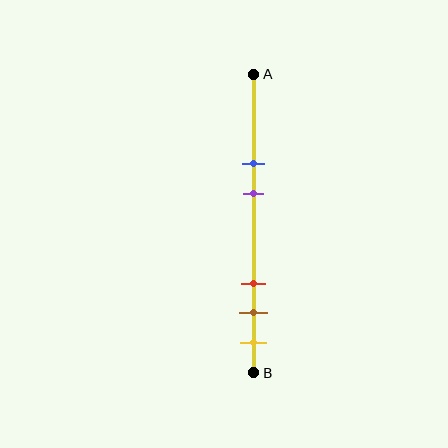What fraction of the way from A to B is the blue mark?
The blue mark is approximately 30% (0.3) of the way from A to B.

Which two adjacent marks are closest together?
The brown and yellow marks are the closest adjacent pair.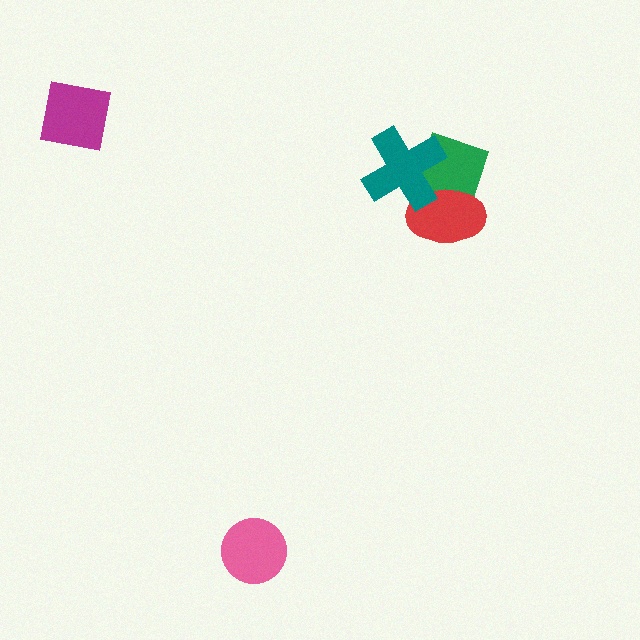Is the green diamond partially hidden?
Yes, it is partially covered by another shape.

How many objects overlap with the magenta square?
0 objects overlap with the magenta square.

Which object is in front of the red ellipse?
The teal cross is in front of the red ellipse.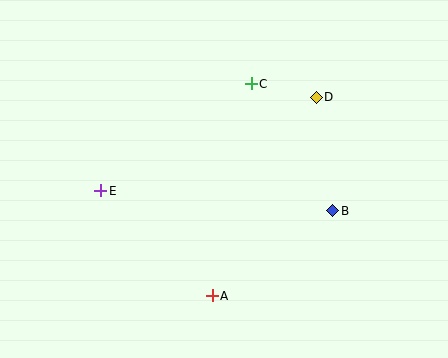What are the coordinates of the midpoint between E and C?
The midpoint between E and C is at (176, 137).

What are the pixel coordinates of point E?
Point E is at (101, 191).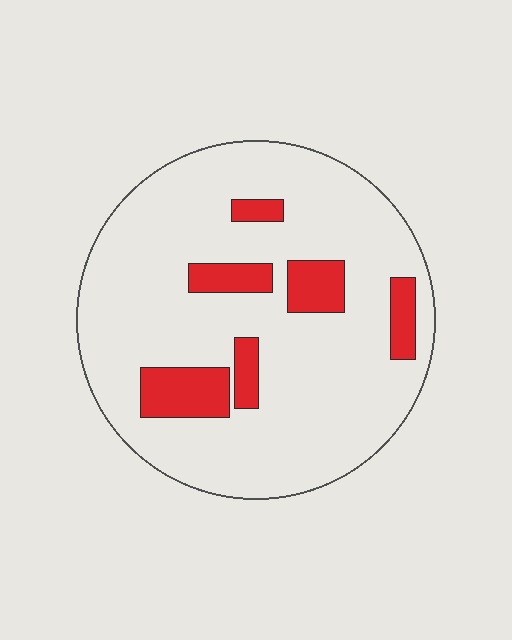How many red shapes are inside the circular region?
6.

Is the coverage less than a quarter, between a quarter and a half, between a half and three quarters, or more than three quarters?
Less than a quarter.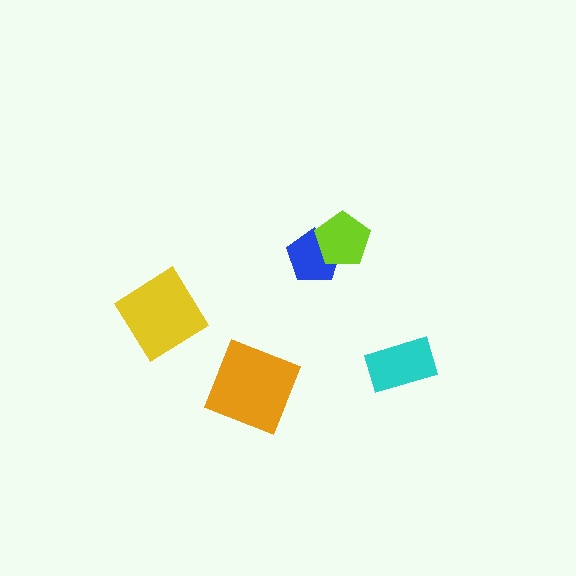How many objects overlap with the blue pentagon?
1 object overlaps with the blue pentagon.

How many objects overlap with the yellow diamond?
0 objects overlap with the yellow diamond.